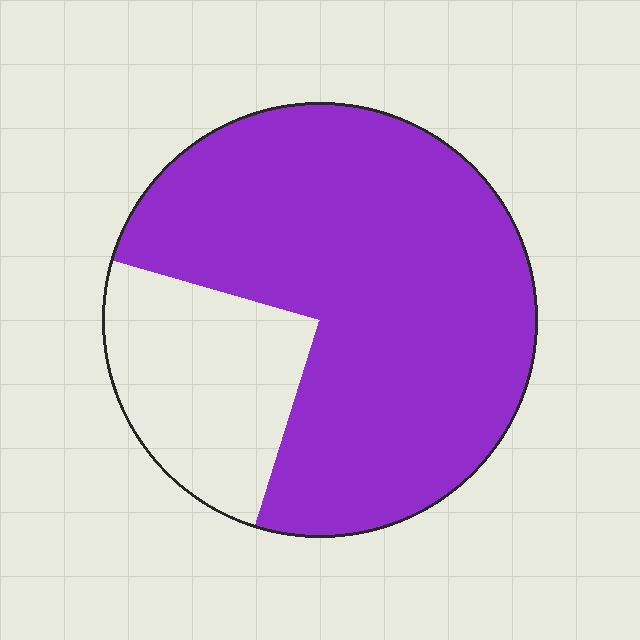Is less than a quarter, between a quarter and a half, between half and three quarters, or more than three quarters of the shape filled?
More than three quarters.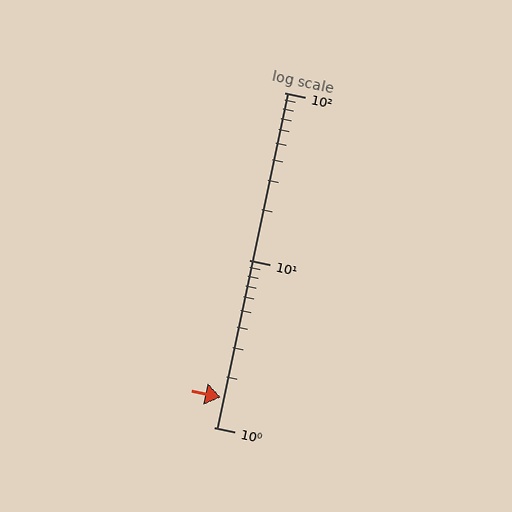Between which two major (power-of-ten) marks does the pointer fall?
The pointer is between 1 and 10.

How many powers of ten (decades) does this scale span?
The scale spans 2 decades, from 1 to 100.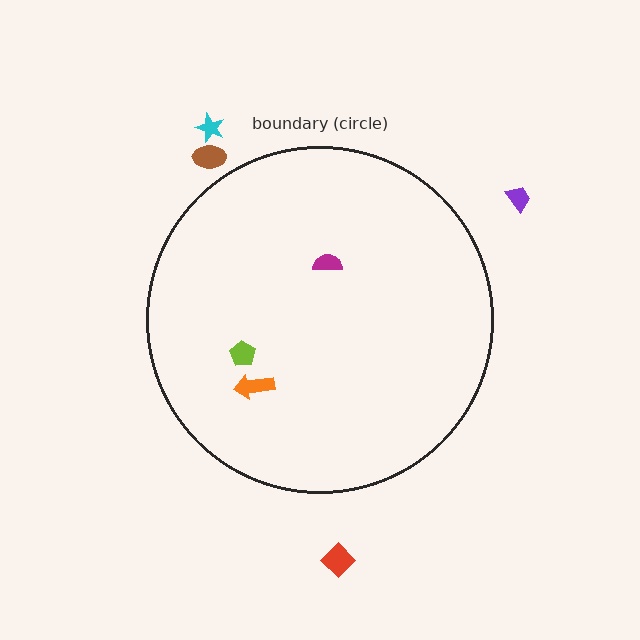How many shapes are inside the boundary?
3 inside, 4 outside.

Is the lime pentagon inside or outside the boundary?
Inside.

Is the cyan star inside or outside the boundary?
Outside.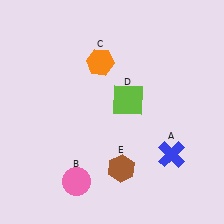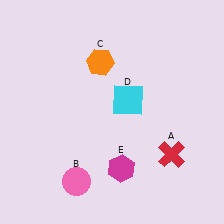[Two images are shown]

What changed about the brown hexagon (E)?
In Image 1, E is brown. In Image 2, it changed to magenta.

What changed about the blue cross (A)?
In Image 1, A is blue. In Image 2, it changed to red.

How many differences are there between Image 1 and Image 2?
There are 3 differences between the two images.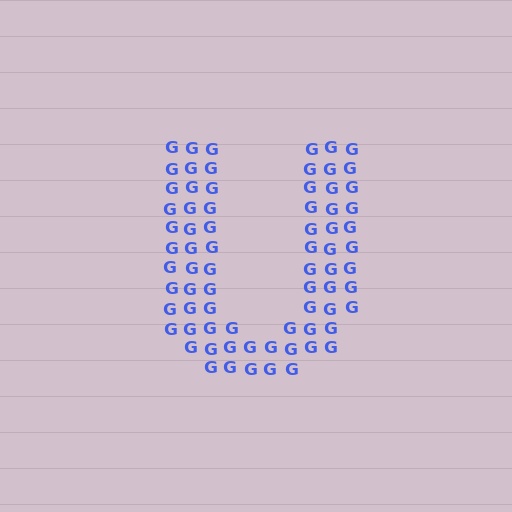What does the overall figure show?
The overall figure shows the letter U.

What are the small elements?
The small elements are letter G's.